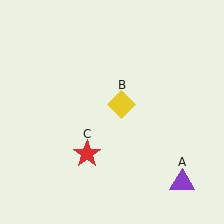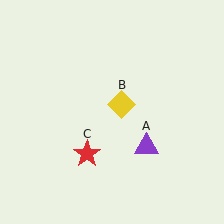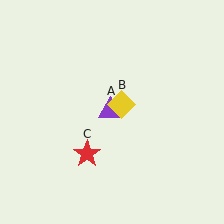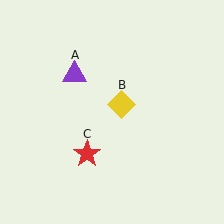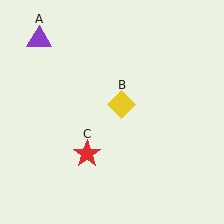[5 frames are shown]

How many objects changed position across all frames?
1 object changed position: purple triangle (object A).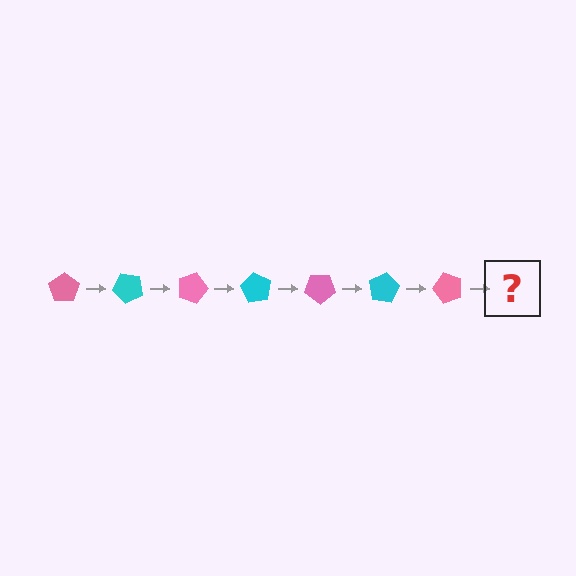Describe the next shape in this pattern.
It should be a cyan pentagon, rotated 315 degrees from the start.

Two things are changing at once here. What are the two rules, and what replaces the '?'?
The two rules are that it rotates 45 degrees each step and the color cycles through pink and cyan. The '?' should be a cyan pentagon, rotated 315 degrees from the start.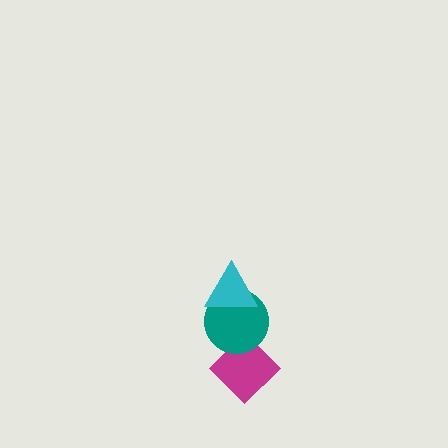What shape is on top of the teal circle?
The cyan triangle is on top of the teal circle.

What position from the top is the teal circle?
The teal circle is 2nd from the top.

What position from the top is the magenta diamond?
The magenta diamond is 3rd from the top.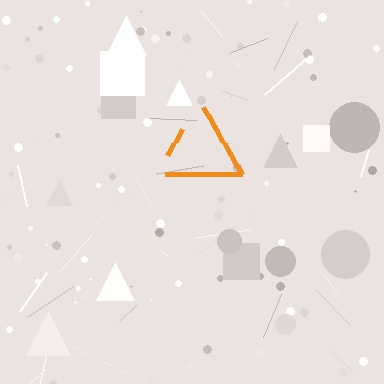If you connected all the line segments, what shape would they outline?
They would outline a triangle.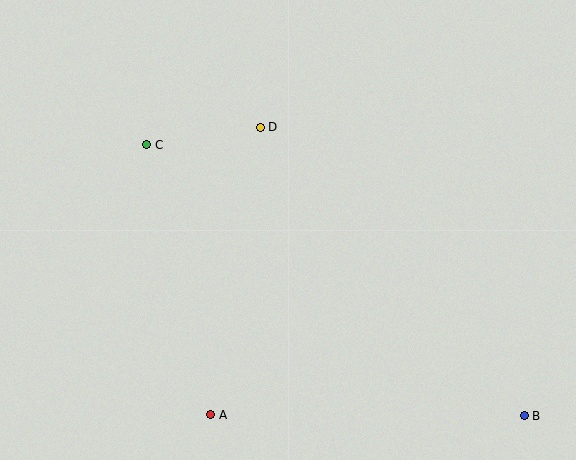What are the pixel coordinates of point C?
Point C is at (147, 145).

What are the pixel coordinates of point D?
Point D is at (260, 127).